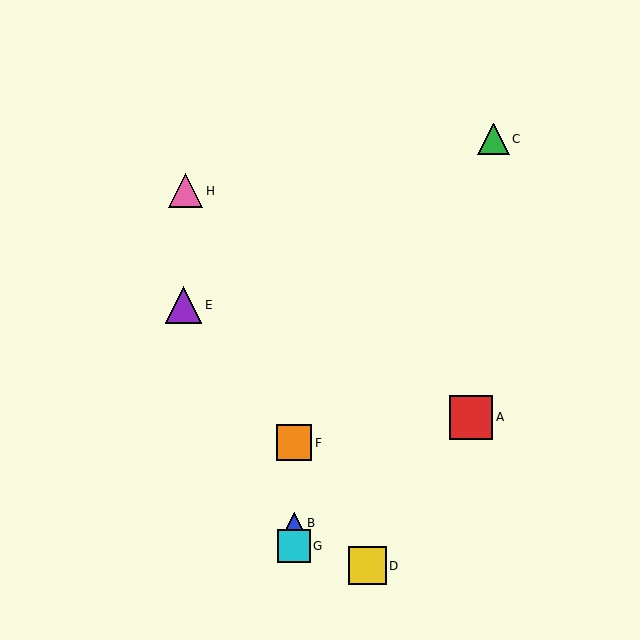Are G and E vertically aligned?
No, G is at x≈294 and E is at x≈184.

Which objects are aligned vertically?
Objects B, F, G are aligned vertically.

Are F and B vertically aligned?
Yes, both are at x≈294.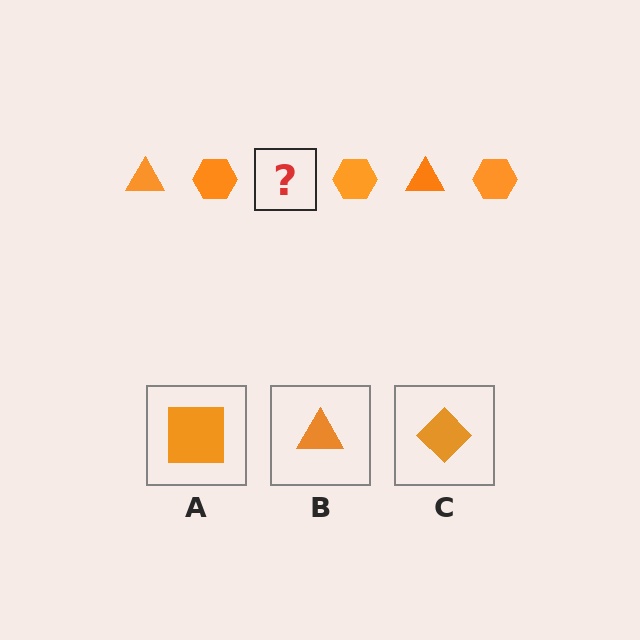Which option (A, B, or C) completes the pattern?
B.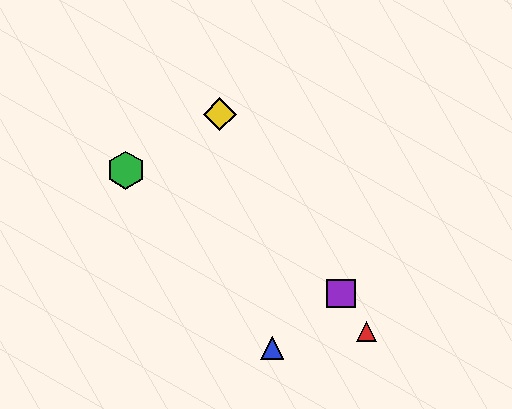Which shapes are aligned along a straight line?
The red triangle, the yellow diamond, the purple square are aligned along a straight line.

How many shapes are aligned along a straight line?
3 shapes (the red triangle, the yellow diamond, the purple square) are aligned along a straight line.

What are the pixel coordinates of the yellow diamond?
The yellow diamond is at (220, 114).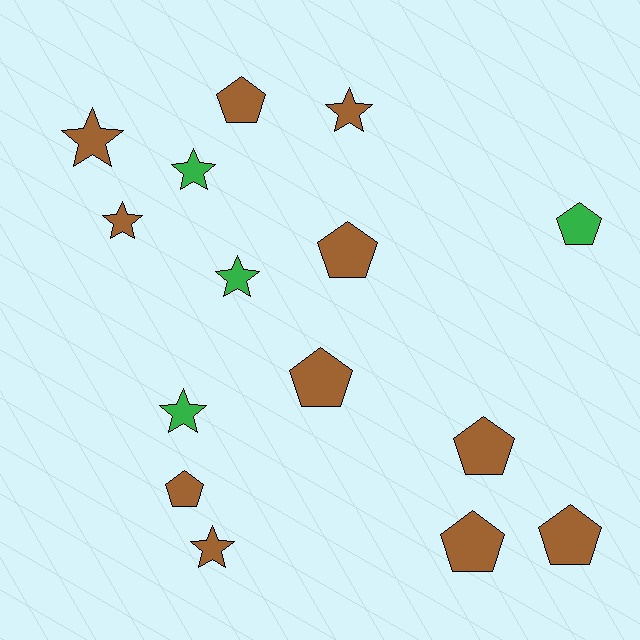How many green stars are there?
There are 3 green stars.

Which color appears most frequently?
Brown, with 11 objects.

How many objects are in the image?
There are 15 objects.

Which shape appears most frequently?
Pentagon, with 8 objects.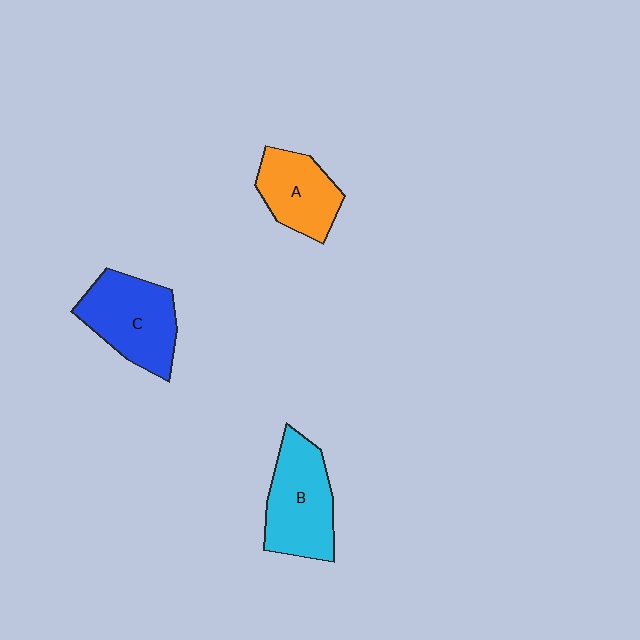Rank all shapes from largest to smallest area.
From largest to smallest: C (blue), B (cyan), A (orange).